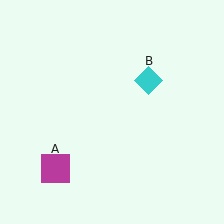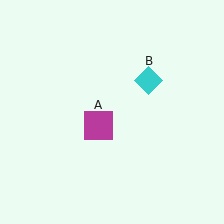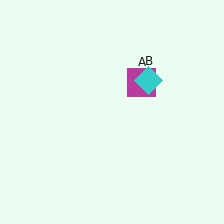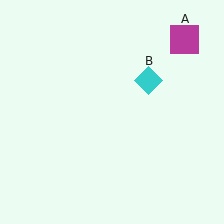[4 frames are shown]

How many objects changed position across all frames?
1 object changed position: magenta square (object A).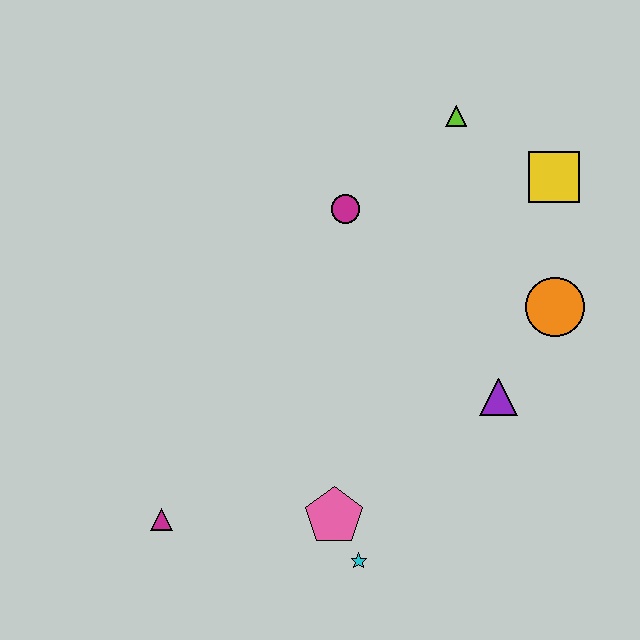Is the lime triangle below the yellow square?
No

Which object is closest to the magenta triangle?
The pink pentagon is closest to the magenta triangle.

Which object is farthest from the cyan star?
The lime triangle is farthest from the cyan star.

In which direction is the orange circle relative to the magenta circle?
The orange circle is to the right of the magenta circle.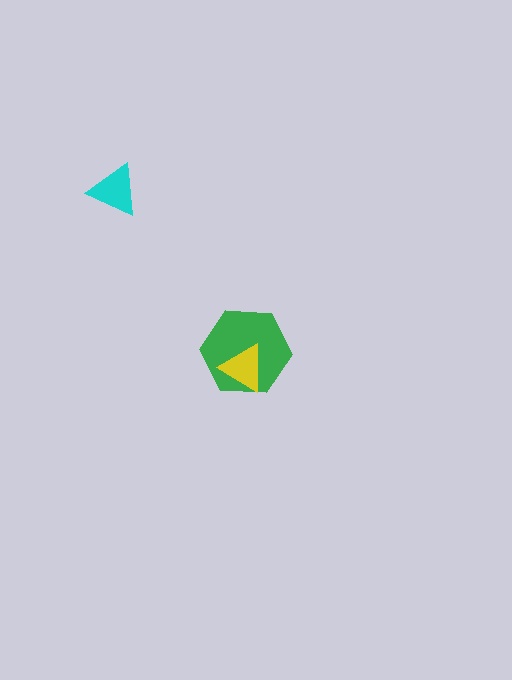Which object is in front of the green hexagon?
The yellow triangle is in front of the green hexagon.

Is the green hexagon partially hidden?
Yes, it is partially covered by another shape.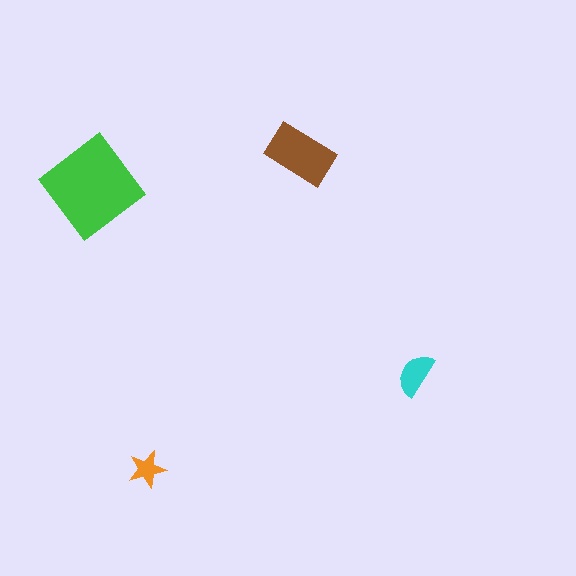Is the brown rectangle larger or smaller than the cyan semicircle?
Larger.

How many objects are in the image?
There are 4 objects in the image.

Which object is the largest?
The green diamond.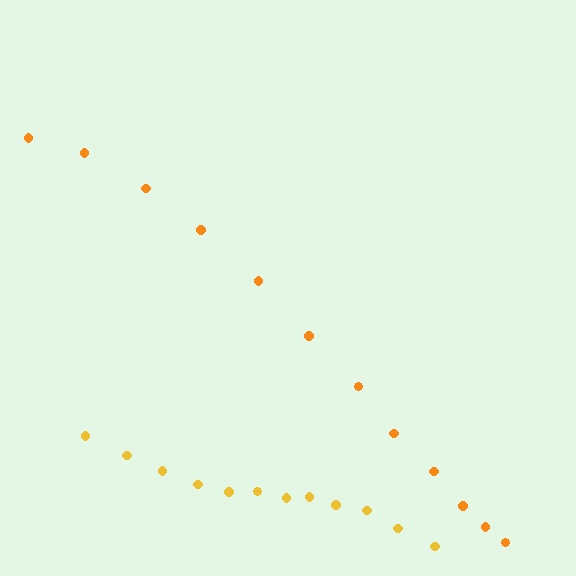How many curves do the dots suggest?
There are 2 distinct paths.